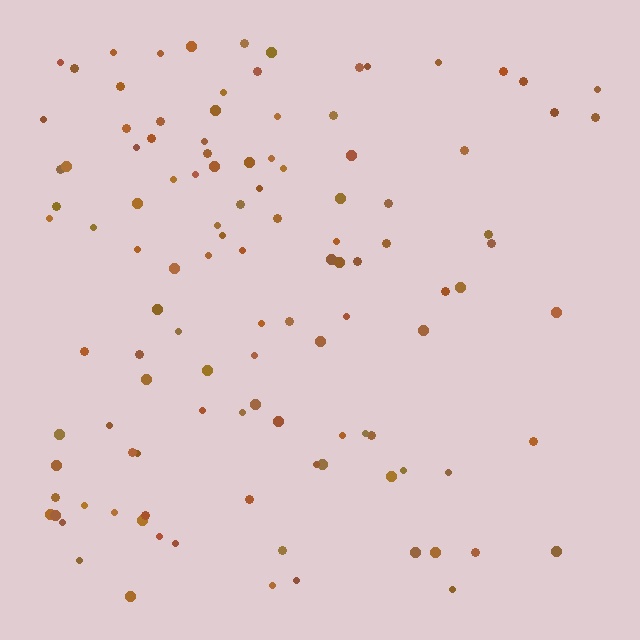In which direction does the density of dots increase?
From right to left, with the left side densest.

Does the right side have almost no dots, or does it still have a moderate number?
Still a moderate number, just noticeably fewer than the left.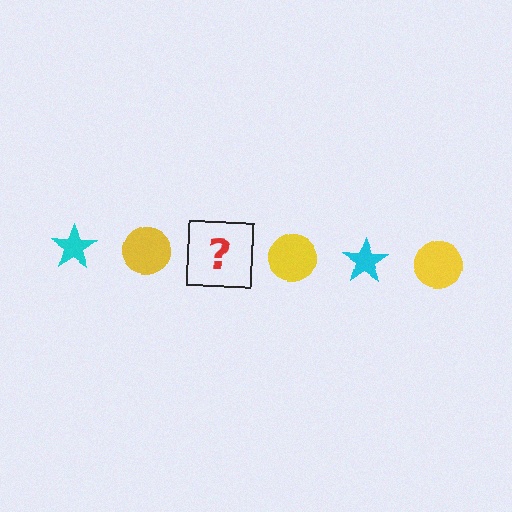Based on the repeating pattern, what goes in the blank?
The blank should be a cyan star.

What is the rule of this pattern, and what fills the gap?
The rule is that the pattern alternates between cyan star and yellow circle. The gap should be filled with a cyan star.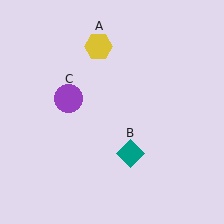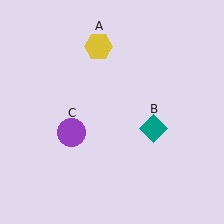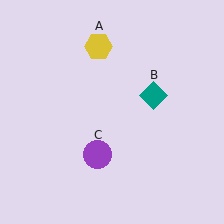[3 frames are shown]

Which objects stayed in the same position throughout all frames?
Yellow hexagon (object A) remained stationary.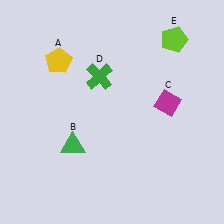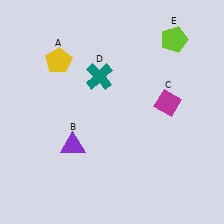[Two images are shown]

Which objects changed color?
B changed from green to purple. D changed from green to teal.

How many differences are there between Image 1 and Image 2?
There are 2 differences between the two images.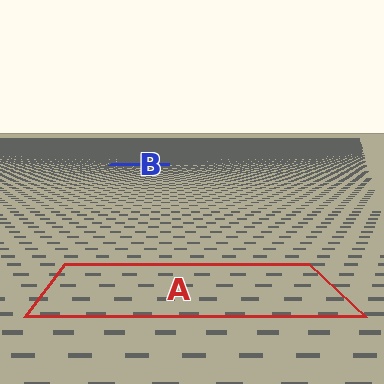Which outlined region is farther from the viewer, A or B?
Region B is farther from the viewer — the texture elements inside it appear smaller and more densely packed.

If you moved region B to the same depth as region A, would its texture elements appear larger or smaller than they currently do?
They would appear larger. At a closer depth, the same texture elements are projected at a bigger on-screen size.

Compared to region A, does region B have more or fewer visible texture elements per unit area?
Region B has more texture elements per unit area — they are packed more densely because it is farther away.